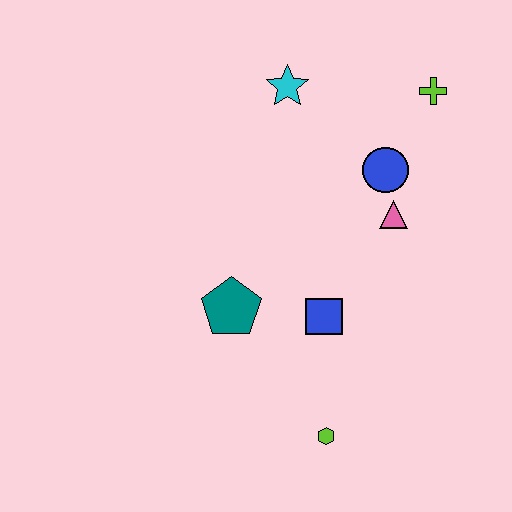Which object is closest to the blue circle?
The pink triangle is closest to the blue circle.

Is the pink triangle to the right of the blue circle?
Yes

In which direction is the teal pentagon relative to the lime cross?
The teal pentagon is below the lime cross.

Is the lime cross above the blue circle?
Yes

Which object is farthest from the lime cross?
The lime hexagon is farthest from the lime cross.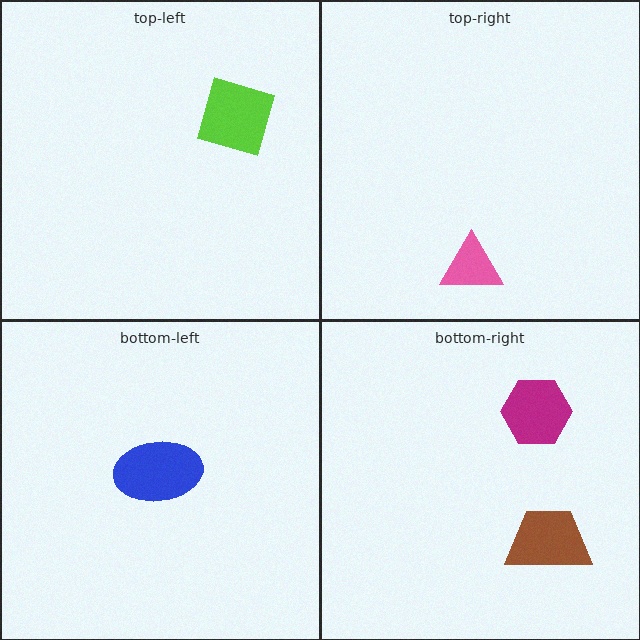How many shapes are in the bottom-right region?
2.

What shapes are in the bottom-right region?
The brown trapezoid, the magenta hexagon.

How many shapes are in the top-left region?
1.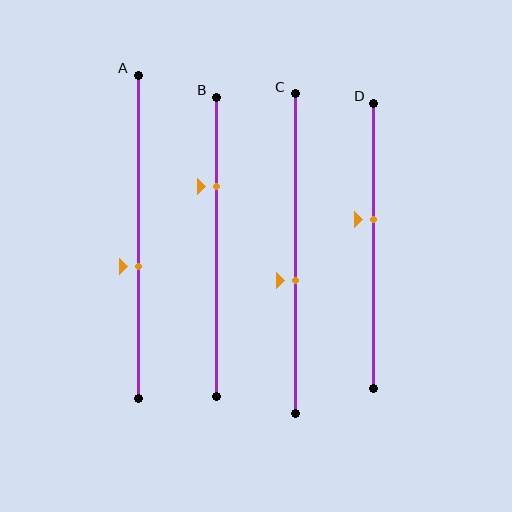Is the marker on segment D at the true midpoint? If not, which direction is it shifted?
No, the marker on segment D is shifted upward by about 9% of the segment length.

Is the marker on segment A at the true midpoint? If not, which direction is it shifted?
No, the marker on segment A is shifted downward by about 9% of the segment length.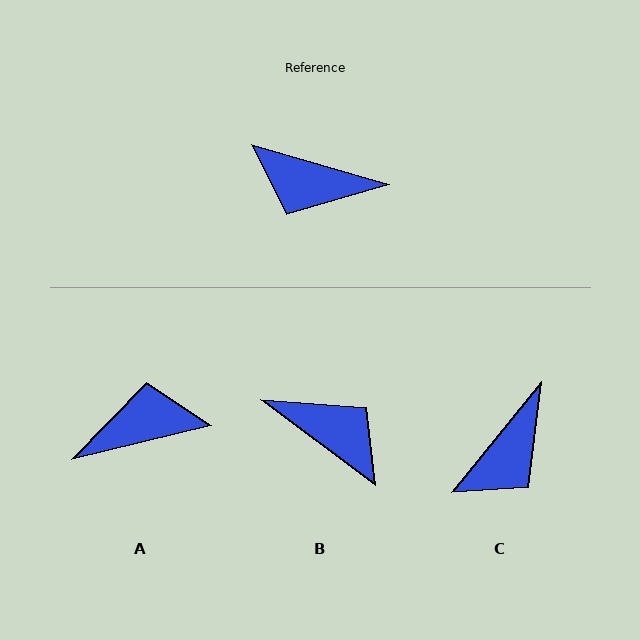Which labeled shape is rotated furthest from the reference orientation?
B, about 160 degrees away.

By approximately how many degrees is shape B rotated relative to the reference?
Approximately 160 degrees counter-clockwise.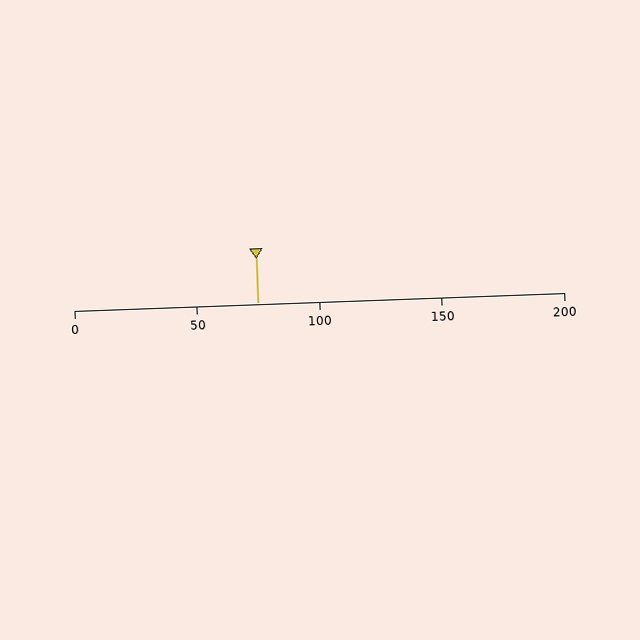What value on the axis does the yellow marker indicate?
The marker indicates approximately 75.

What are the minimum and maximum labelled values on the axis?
The axis runs from 0 to 200.